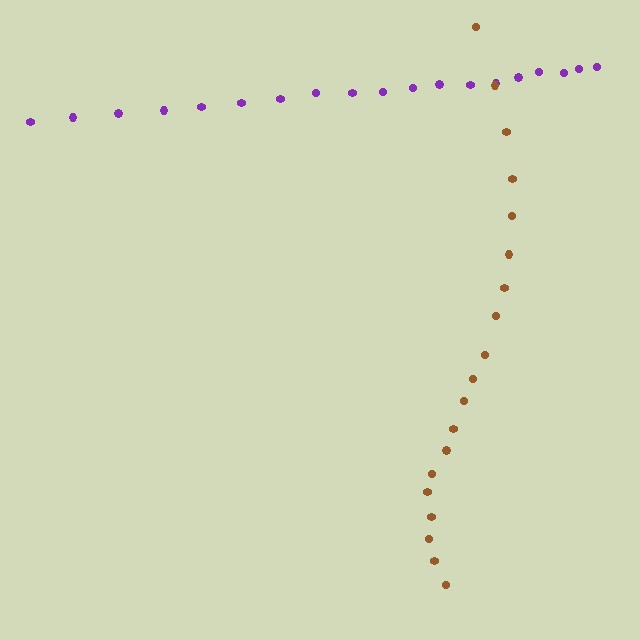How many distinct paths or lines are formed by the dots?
There are 2 distinct paths.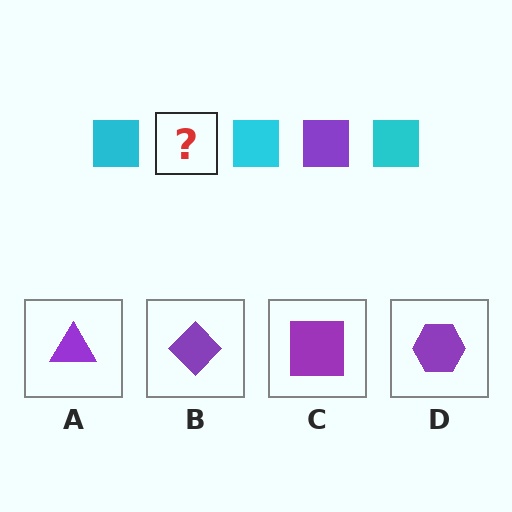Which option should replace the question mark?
Option C.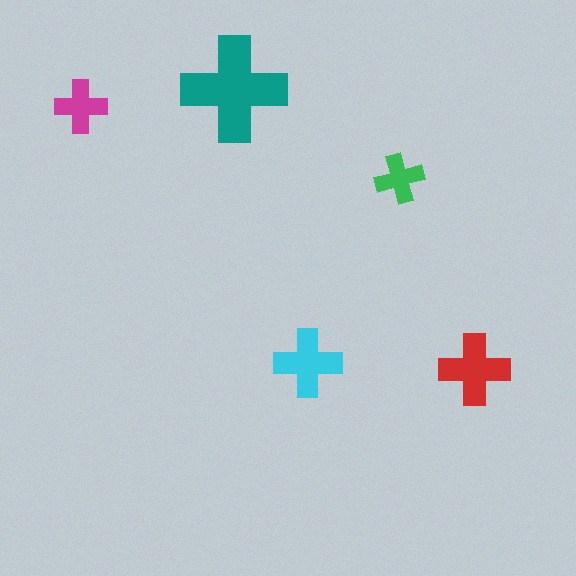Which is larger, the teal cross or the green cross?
The teal one.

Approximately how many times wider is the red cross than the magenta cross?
About 1.5 times wider.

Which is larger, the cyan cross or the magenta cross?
The cyan one.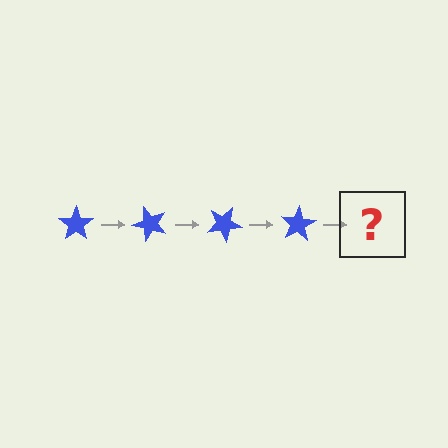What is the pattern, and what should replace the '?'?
The pattern is that the star rotates 50 degrees each step. The '?' should be a blue star rotated 200 degrees.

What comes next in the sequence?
The next element should be a blue star rotated 200 degrees.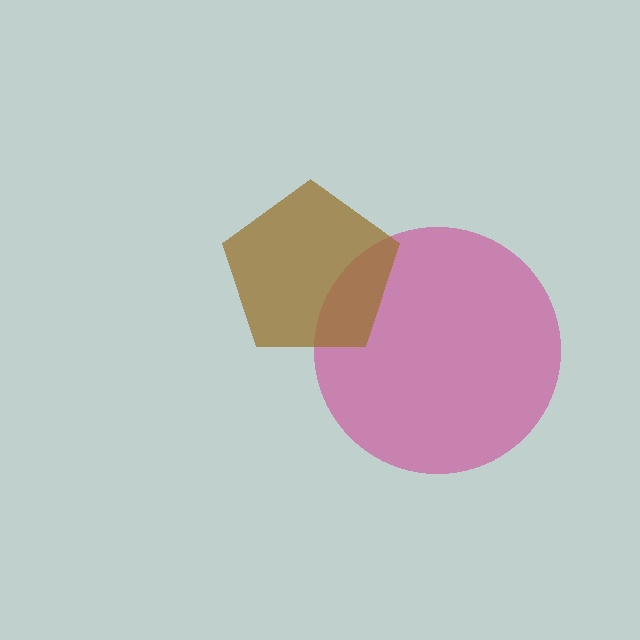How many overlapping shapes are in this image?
There are 2 overlapping shapes in the image.